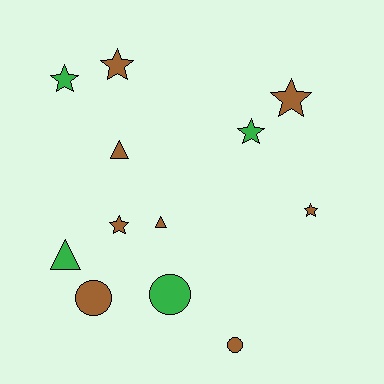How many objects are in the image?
There are 12 objects.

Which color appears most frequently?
Brown, with 8 objects.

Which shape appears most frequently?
Star, with 6 objects.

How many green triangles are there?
There is 1 green triangle.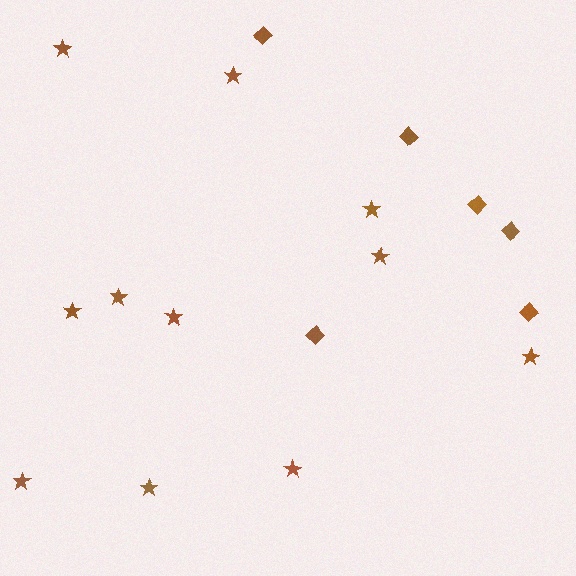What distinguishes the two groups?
There are 2 groups: one group of stars (11) and one group of diamonds (6).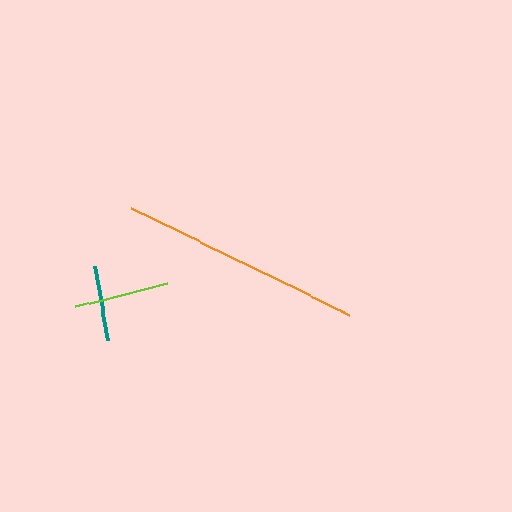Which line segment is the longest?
The orange line is the longest at approximately 242 pixels.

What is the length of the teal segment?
The teal segment is approximately 75 pixels long.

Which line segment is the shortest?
The teal line is the shortest at approximately 75 pixels.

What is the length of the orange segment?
The orange segment is approximately 242 pixels long.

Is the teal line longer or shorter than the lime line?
The lime line is longer than the teal line.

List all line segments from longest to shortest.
From longest to shortest: orange, lime, teal.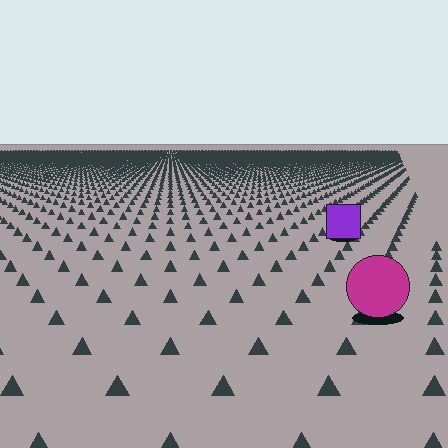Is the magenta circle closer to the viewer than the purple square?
Yes. The magenta circle is closer — you can tell from the texture gradient: the ground texture is coarser near it.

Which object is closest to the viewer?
The magenta circle is closest. The texture marks near it are larger and more spread out.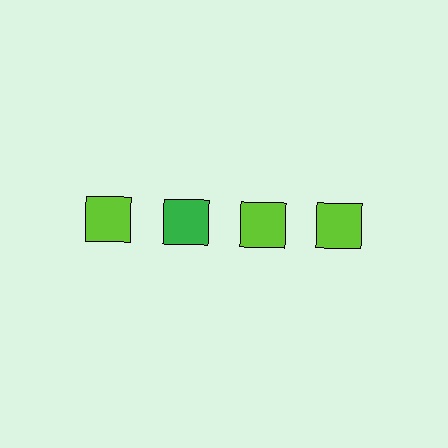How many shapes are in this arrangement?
There are 4 shapes arranged in a grid pattern.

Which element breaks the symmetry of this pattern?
The green square in the top row, second from left column breaks the symmetry. All other shapes are lime squares.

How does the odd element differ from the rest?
It has a different color: green instead of lime.